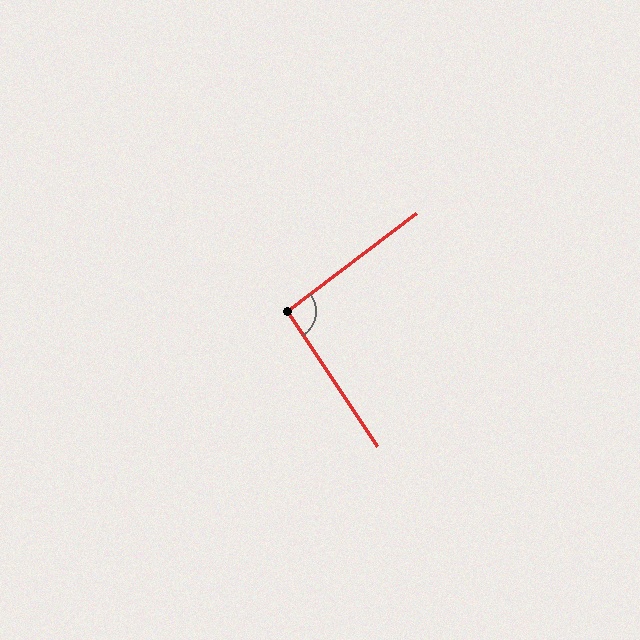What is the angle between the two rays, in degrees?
Approximately 93 degrees.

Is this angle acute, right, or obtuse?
It is approximately a right angle.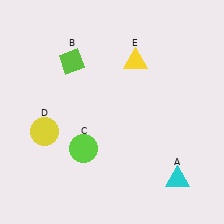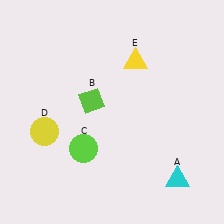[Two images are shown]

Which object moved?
The lime diamond (B) moved down.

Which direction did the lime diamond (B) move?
The lime diamond (B) moved down.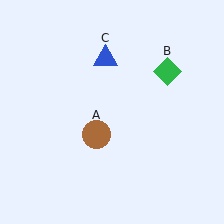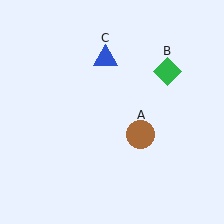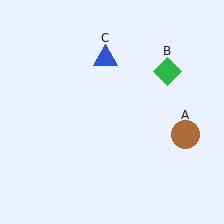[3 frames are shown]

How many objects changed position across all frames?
1 object changed position: brown circle (object A).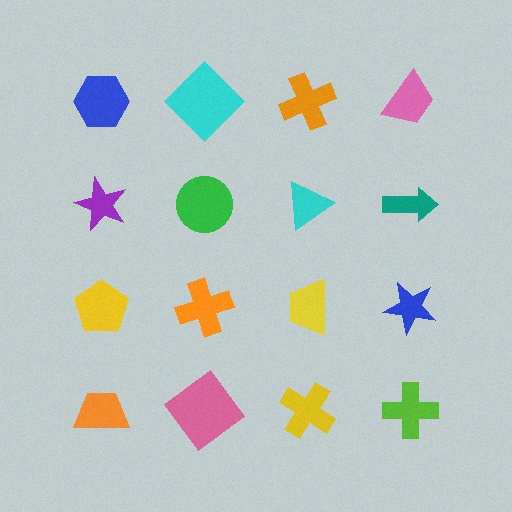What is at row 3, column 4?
A blue star.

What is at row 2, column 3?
A cyan triangle.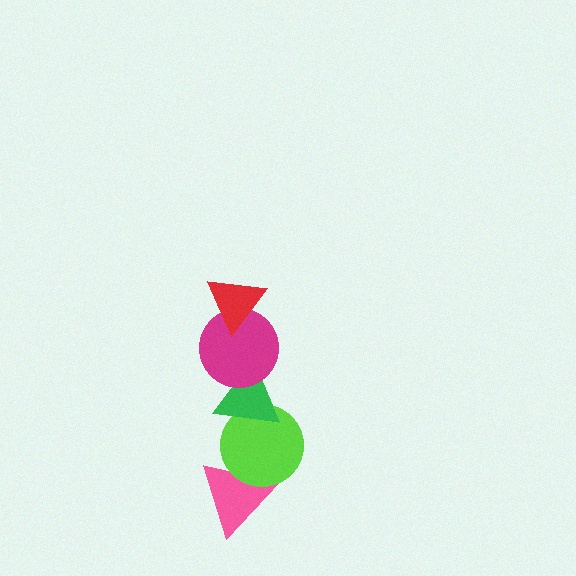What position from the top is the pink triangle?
The pink triangle is 5th from the top.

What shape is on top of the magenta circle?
The red triangle is on top of the magenta circle.